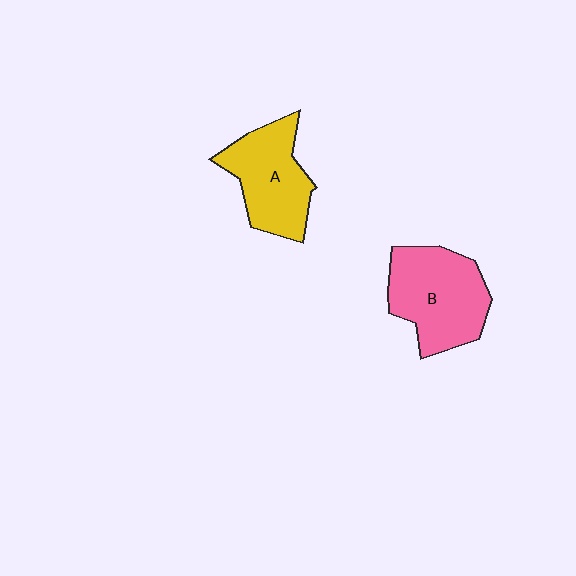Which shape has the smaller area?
Shape A (yellow).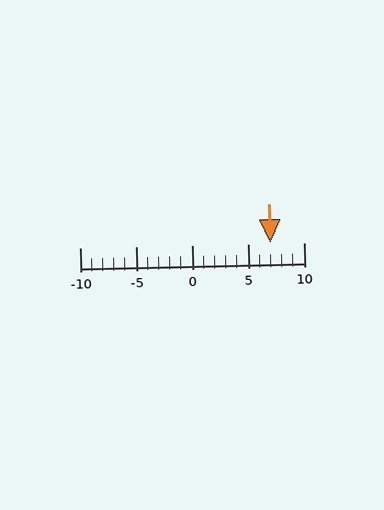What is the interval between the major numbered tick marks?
The major tick marks are spaced 5 units apart.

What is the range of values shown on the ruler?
The ruler shows values from -10 to 10.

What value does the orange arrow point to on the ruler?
The orange arrow points to approximately 7.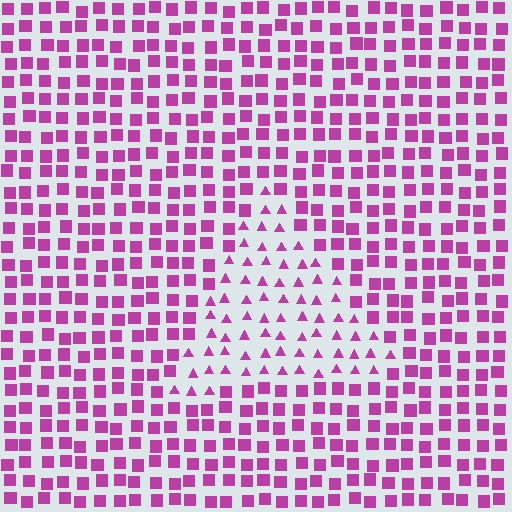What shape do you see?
I see a triangle.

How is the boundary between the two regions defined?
The boundary is defined by a change in element shape: triangles inside vs. squares outside. All elements share the same color and spacing.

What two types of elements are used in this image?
The image uses triangles inside the triangle region and squares outside it.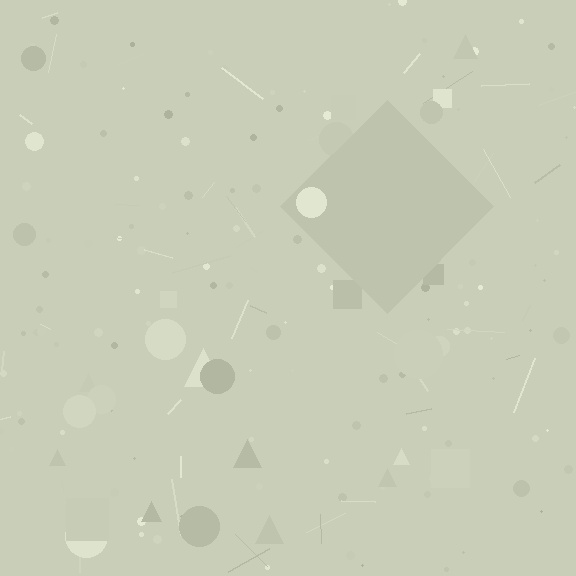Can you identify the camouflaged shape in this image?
The camouflaged shape is a diamond.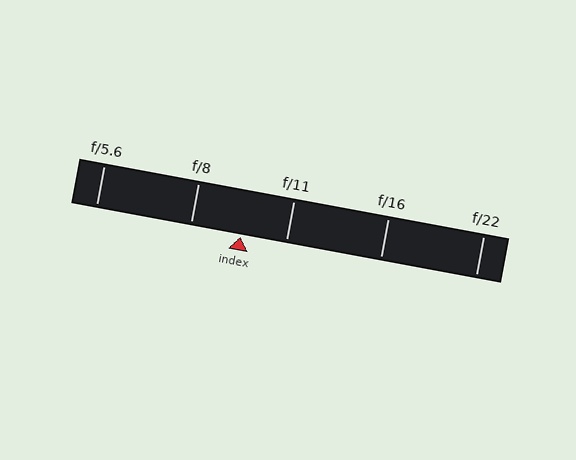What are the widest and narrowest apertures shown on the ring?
The widest aperture shown is f/5.6 and the narrowest is f/22.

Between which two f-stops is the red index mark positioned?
The index mark is between f/8 and f/11.